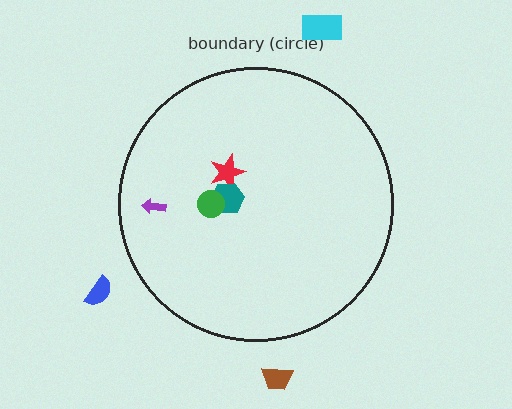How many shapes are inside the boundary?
4 inside, 3 outside.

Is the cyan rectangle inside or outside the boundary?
Outside.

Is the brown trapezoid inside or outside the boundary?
Outside.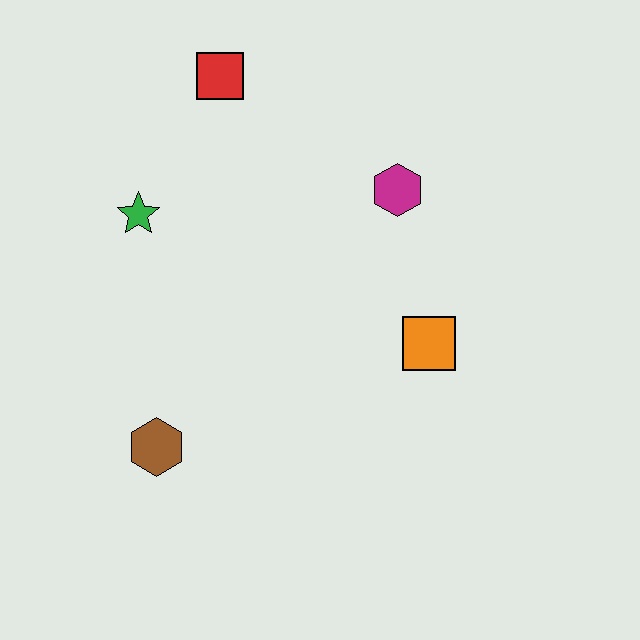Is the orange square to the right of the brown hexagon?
Yes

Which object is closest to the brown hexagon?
The green star is closest to the brown hexagon.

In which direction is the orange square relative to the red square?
The orange square is below the red square.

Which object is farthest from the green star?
The orange square is farthest from the green star.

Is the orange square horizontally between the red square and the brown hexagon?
No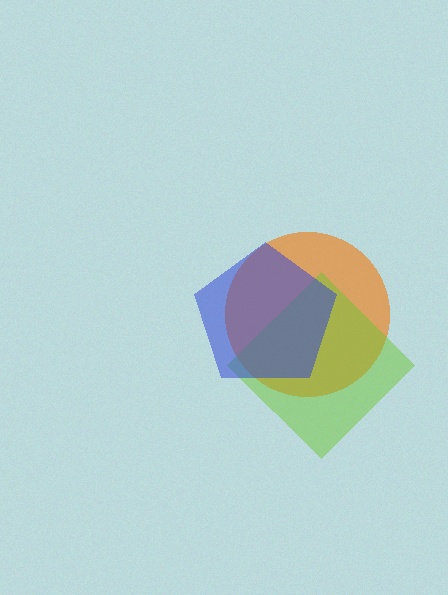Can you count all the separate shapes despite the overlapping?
Yes, there are 3 separate shapes.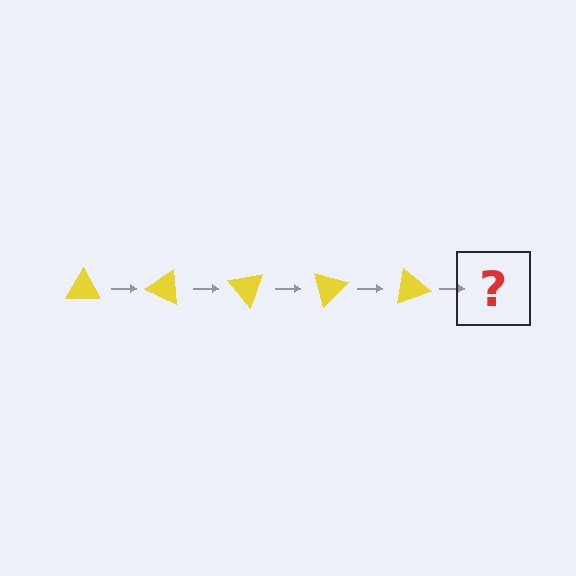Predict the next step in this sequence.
The next step is a yellow triangle rotated 125 degrees.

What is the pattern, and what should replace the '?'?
The pattern is that the triangle rotates 25 degrees each step. The '?' should be a yellow triangle rotated 125 degrees.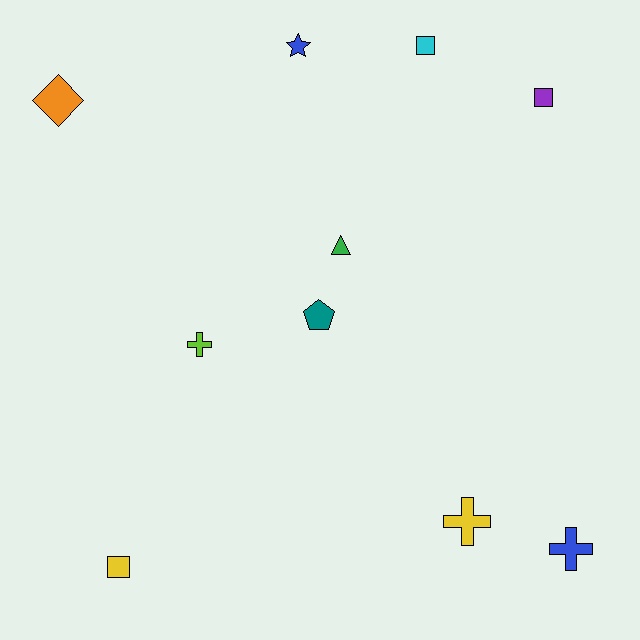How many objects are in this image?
There are 10 objects.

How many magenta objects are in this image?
There are no magenta objects.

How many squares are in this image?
There are 3 squares.